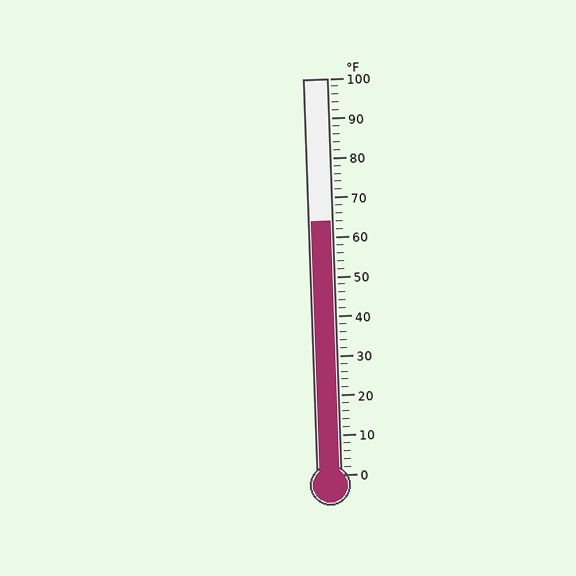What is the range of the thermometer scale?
The thermometer scale ranges from 0°F to 100°F.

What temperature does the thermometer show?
The thermometer shows approximately 64°F.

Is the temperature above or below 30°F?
The temperature is above 30°F.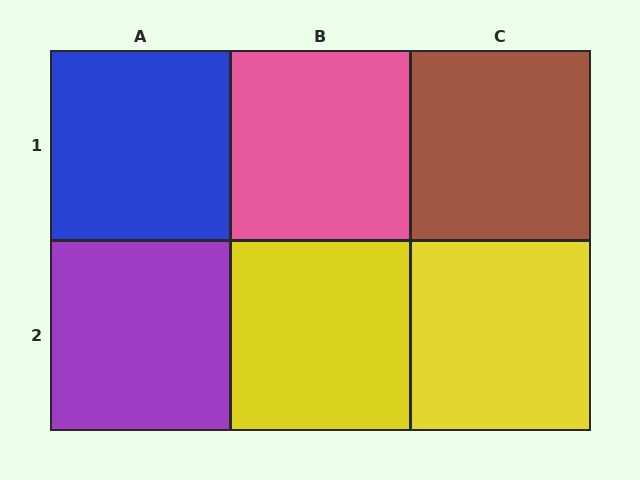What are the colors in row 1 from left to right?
Blue, pink, brown.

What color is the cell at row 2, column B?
Yellow.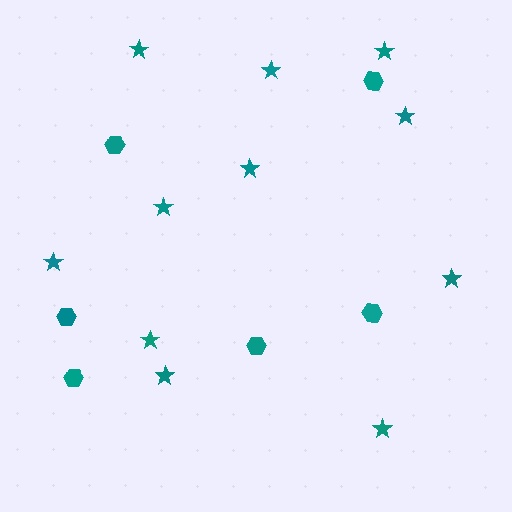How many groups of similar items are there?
There are 2 groups: one group of hexagons (6) and one group of stars (11).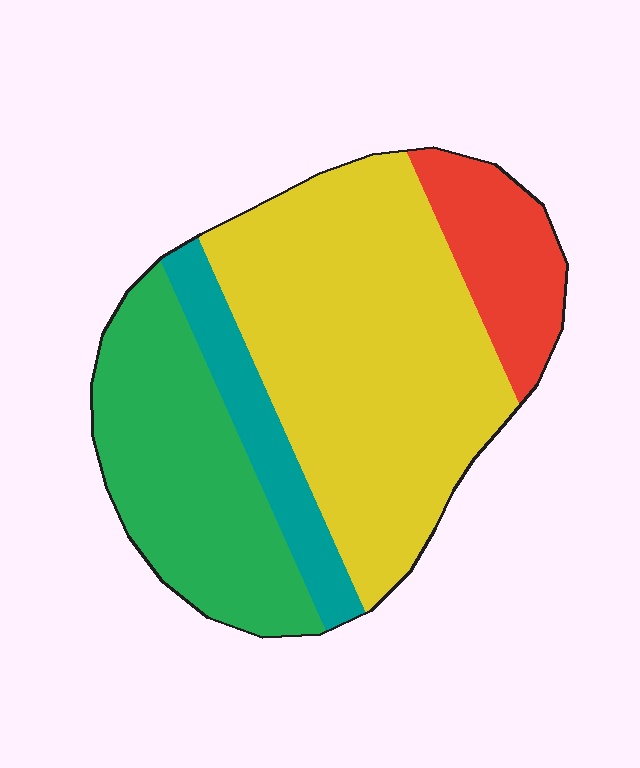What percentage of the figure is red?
Red takes up less than a sixth of the figure.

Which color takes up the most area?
Yellow, at roughly 50%.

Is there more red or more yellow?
Yellow.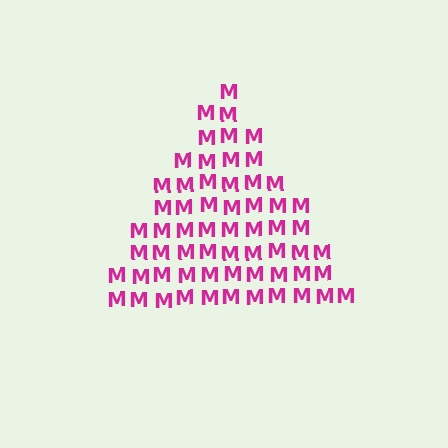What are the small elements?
The small elements are letter M's.